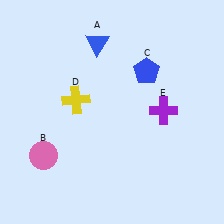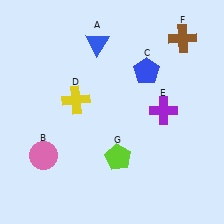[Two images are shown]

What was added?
A brown cross (F), a lime pentagon (G) were added in Image 2.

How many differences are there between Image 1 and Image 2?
There are 2 differences between the two images.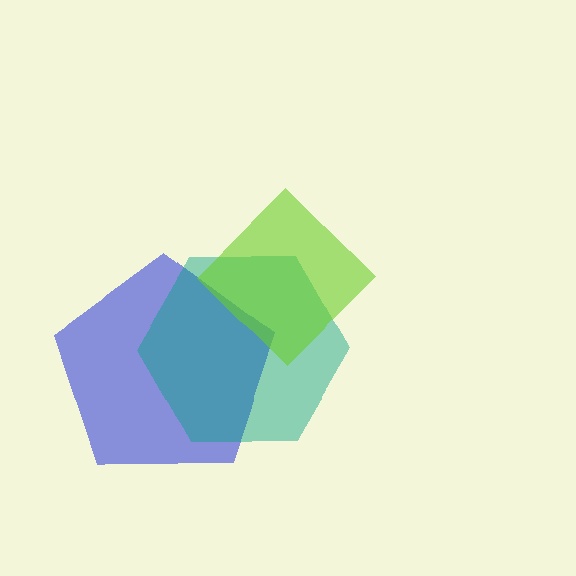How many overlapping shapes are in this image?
There are 3 overlapping shapes in the image.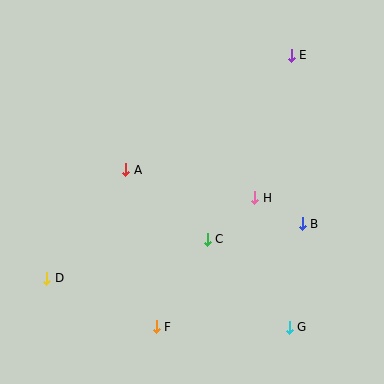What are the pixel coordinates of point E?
Point E is at (291, 55).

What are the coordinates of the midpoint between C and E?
The midpoint between C and E is at (249, 147).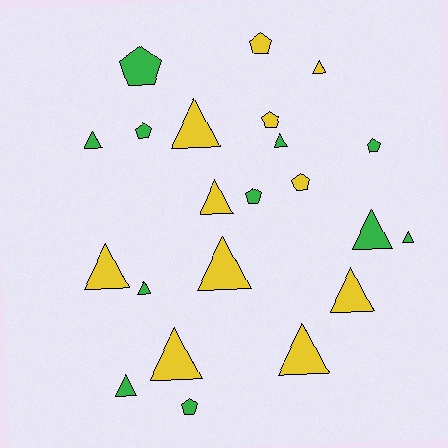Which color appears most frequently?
Green, with 11 objects.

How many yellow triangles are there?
There are 8 yellow triangles.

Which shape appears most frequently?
Triangle, with 14 objects.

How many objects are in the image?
There are 22 objects.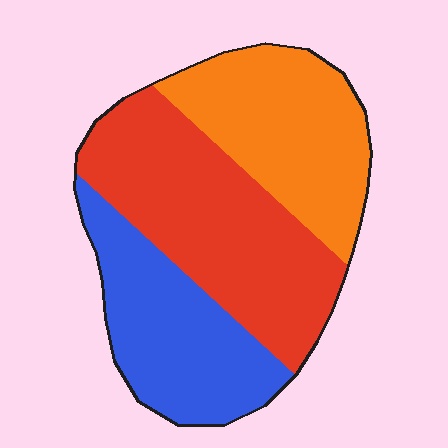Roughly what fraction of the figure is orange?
Orange takes up about one third (1/3) of the figure.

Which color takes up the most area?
Red, at roughly 40%.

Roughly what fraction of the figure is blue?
Blue takes up between a quarter and a half of the figure.